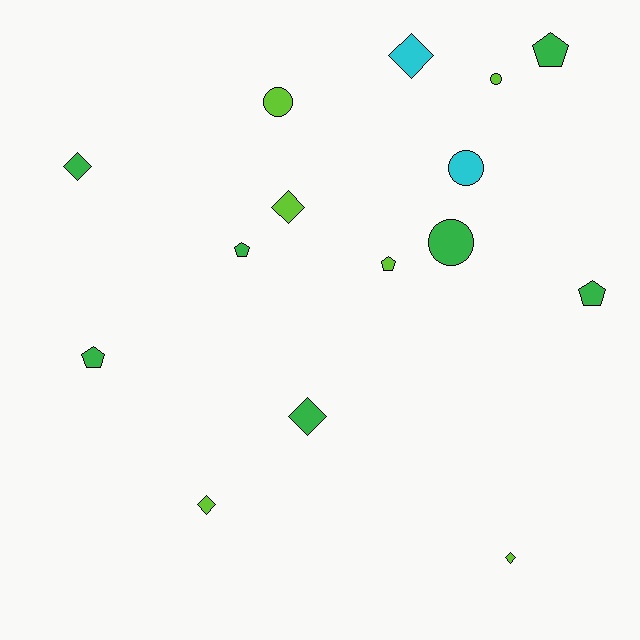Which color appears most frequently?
Green, with 7 objects.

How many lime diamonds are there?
There are 3 lime diamonds.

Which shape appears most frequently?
Diamond, with 6 objects.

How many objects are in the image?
There are 15 objects.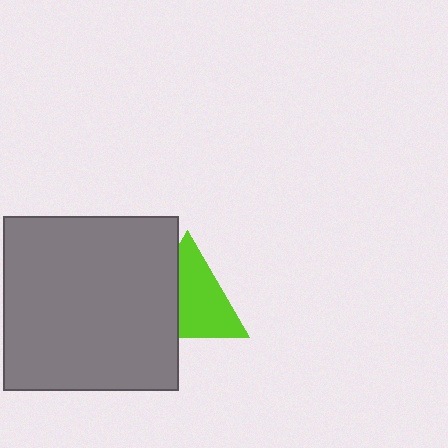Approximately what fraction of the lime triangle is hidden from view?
Roughly 38% of the lime triangle is hidden behind the gray square.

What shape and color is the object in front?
The object in front is a gray square.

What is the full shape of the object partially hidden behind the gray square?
The partially hidden object is a lime triangle.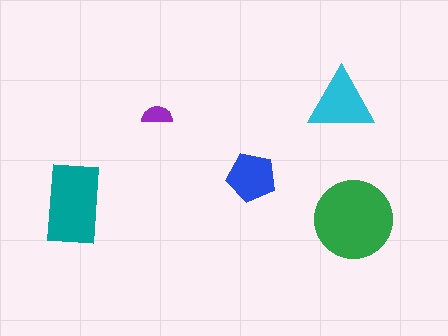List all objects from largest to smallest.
The green circle, the teal rectangle, the cyan triangle, the blue pentagon, the purple semicircle.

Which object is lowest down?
The green circle is bottommost.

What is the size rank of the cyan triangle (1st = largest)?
3rd.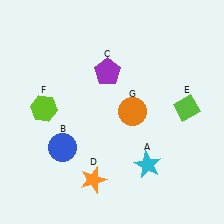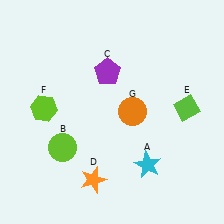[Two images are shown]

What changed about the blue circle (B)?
In Image 1, B is blue. In Image 2, it changed to lime.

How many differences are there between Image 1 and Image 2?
There is 1 difference between the two images.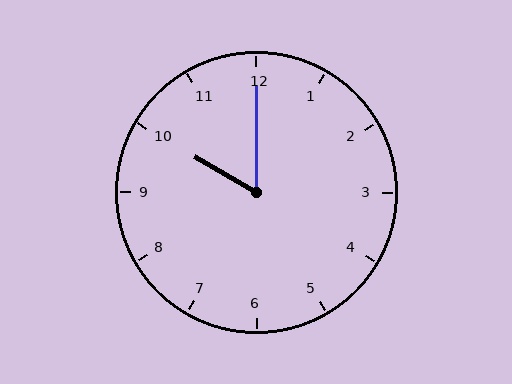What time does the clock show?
10:00.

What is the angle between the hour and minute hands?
Approximately 60 degrees.